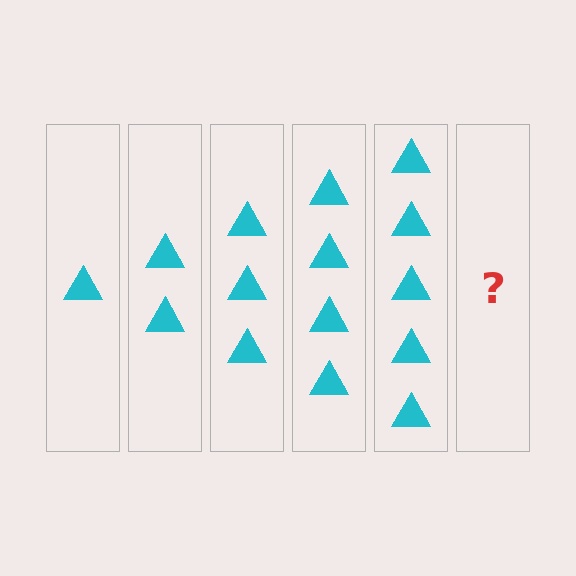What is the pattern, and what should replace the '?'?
The pattern is that each step adds one more triangle. The '?' should be 6 triangles.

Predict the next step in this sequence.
The next step is 6 triangles.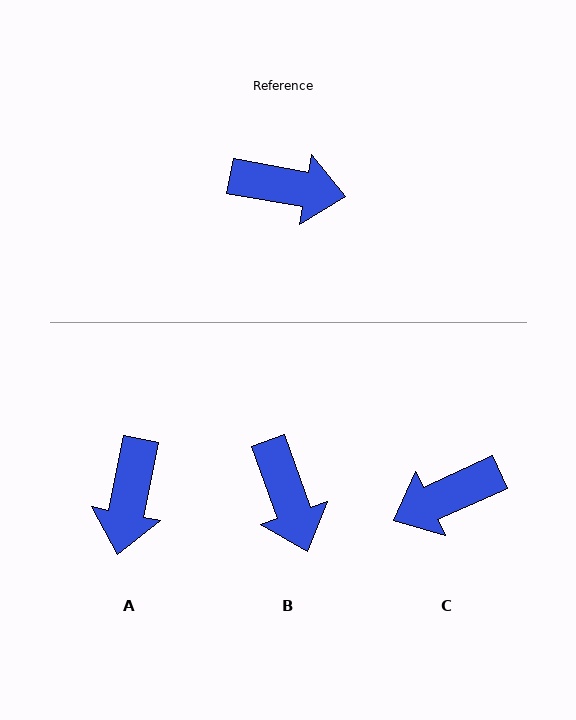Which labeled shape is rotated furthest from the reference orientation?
C, about 145 degrees away.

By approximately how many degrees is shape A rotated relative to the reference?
Approximately 91 degrees clockwise.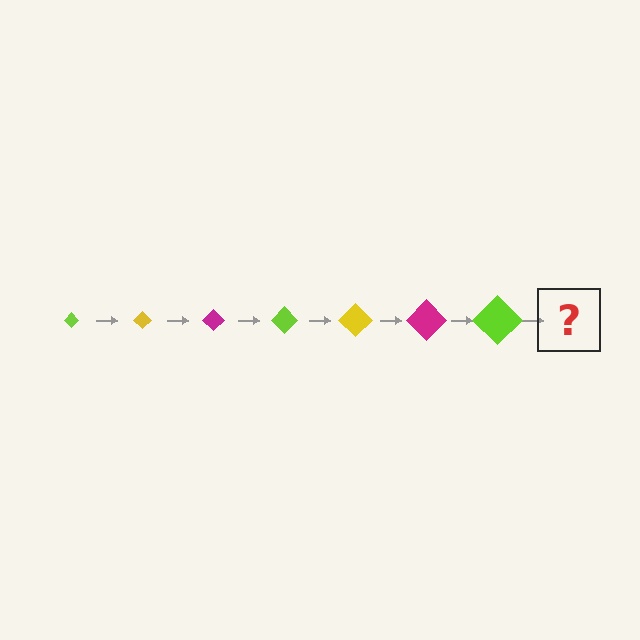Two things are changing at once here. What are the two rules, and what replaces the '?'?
The two rules are that the diamond grows larger each step and the color cycles through lime, yellow, and magenta. The '?' should be a yellow diamond, larger than the previous one.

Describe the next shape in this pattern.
It should be a yellow diamond, larger than the previous one.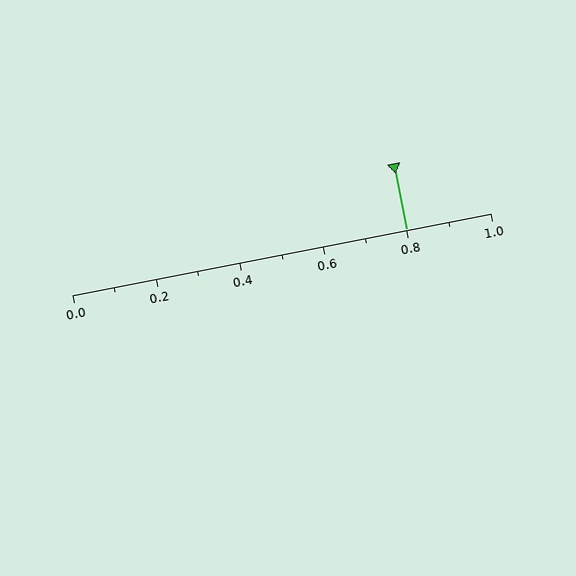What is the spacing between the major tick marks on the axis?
The major ticks are spaced 0.2 apart.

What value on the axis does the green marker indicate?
The marker indicates approximately 0.8.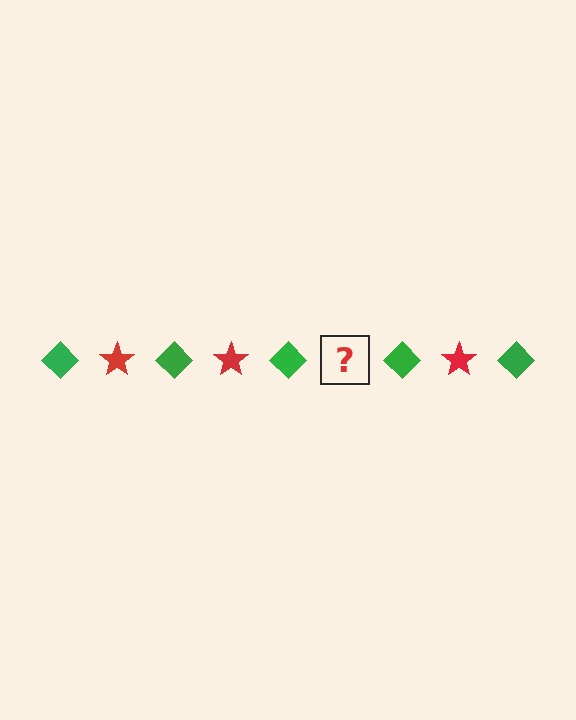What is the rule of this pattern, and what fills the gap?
The rule is that the pattern alternates between green diamond and red star. The gap should be filled with a red star.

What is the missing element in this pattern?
The missing element is a red star.